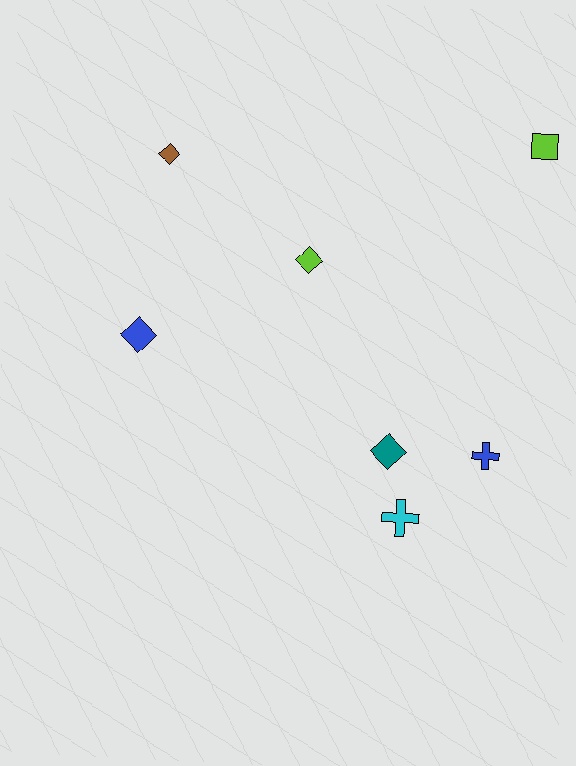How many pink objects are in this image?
There are no pink objects.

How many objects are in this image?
There are 7 objects.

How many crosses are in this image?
There are 2 crosses.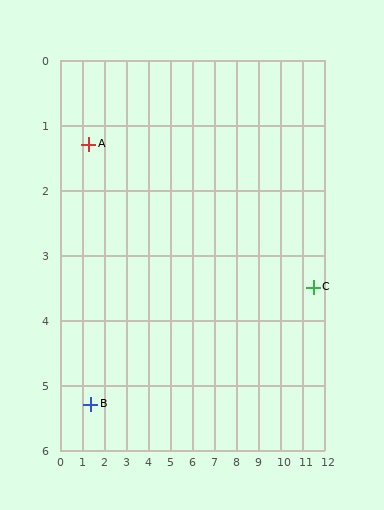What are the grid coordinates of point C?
Point C is at approximately (11.5, 3.5).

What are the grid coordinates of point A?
Point A is at approximately (1.3, 1.3).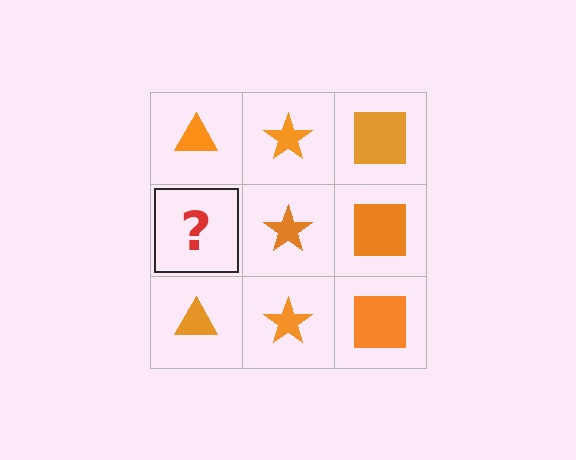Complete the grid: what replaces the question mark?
The question mark should be replaced with an orange triangle.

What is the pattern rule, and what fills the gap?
The rule is that each column has a consistent shape. The gap should be filled with an orange triangle.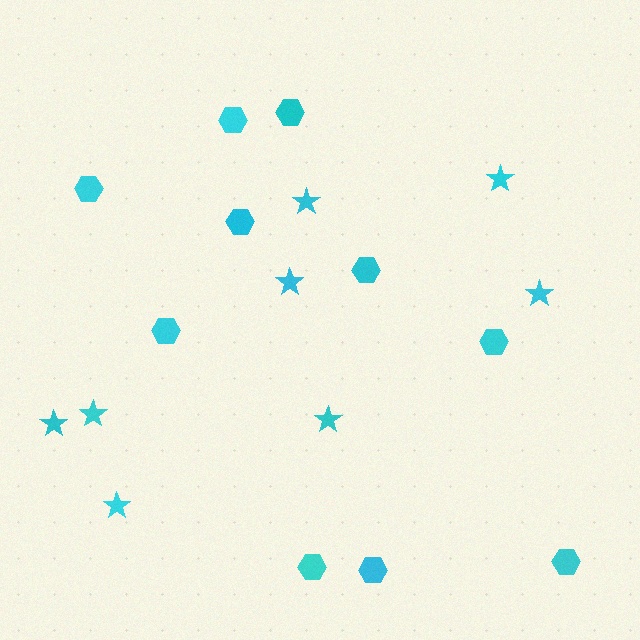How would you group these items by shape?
There are 2 groups: one group of hexagons (10) and one group of stars (8).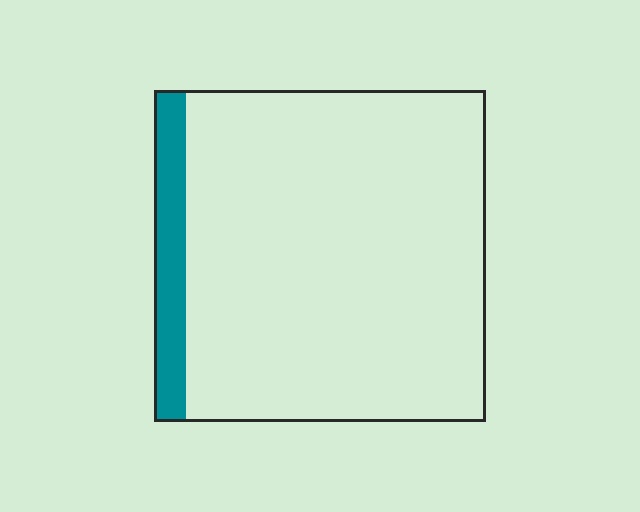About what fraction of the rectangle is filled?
About one tenth (1/10).